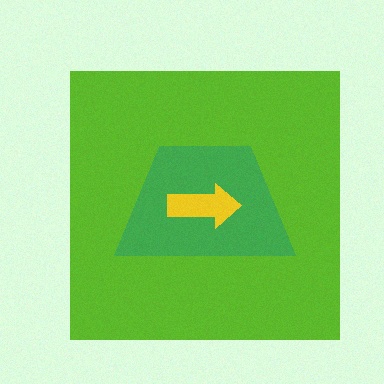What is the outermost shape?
The lime square.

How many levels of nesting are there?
3.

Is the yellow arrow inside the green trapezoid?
Yes.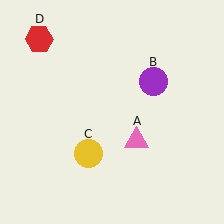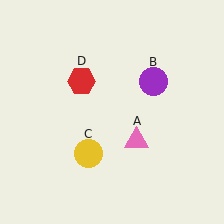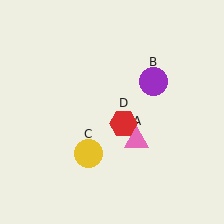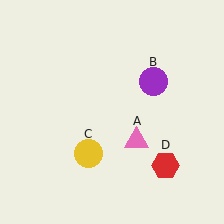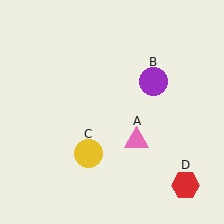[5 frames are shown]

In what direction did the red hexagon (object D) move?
The red hexagon (object D) moved down and to the right.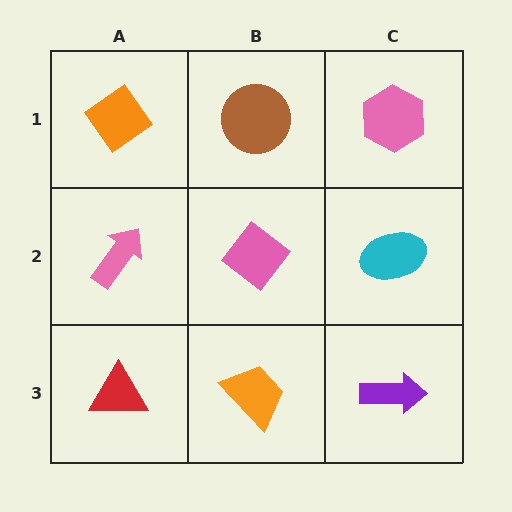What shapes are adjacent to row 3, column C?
A cyan ellipse (row 2, column C), an orange trapezoid (row 3, column B).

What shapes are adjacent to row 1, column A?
A pink arrow (row 2, column A), a brown circle (row 1, column B).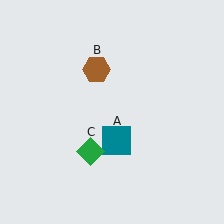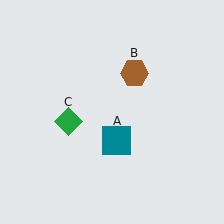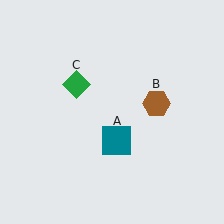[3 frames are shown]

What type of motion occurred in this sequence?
The brown hexagon (object B), green diamond (object C) rotated clockwise around the center of the scene.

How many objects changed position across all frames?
2 objects changed position: brown hexagon (object B), green diamond (object C).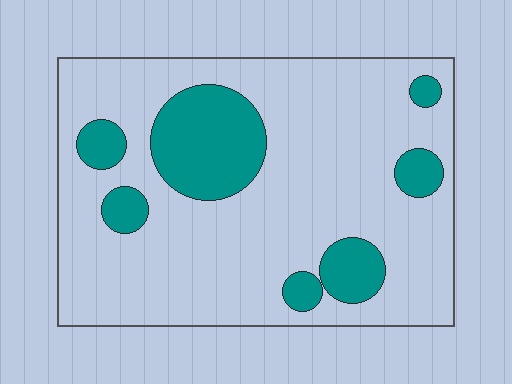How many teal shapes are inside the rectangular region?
7.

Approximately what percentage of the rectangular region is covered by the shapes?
Approximately 20%.